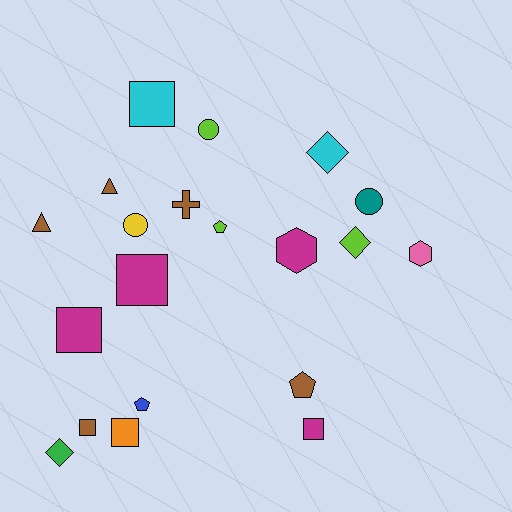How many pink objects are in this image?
There is 1 pink object.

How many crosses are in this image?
There is 1 cross.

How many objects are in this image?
There are 20 objects.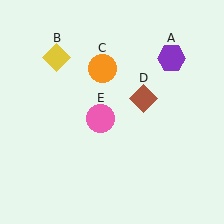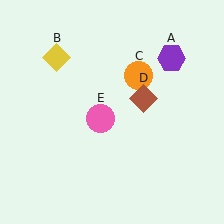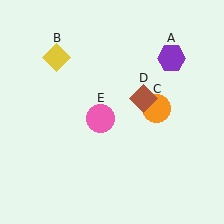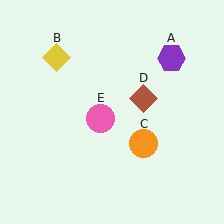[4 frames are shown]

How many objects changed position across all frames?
1 object changed position: orange circle (object C).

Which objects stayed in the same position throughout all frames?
Purple hexagon (object A) and yellow diamond (object B) and brown diamond (object D) and pink circle (object E) remained stationary.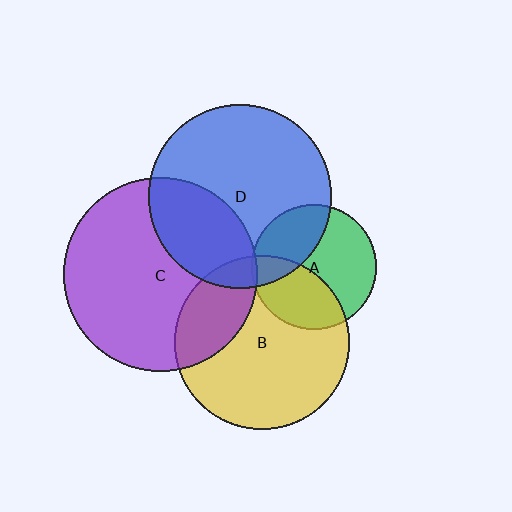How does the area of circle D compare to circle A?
Approximately 2.1 times.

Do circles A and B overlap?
Yes.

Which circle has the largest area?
Circle C (purple).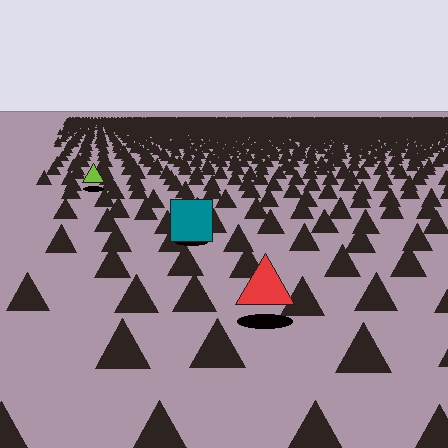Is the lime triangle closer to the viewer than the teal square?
No. The teal square is closer — you can tell from the texture gradient: the ground texture is coarser near it.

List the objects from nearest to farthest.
From nearest to farthest: the red triangle, the teal square, the lime triangle.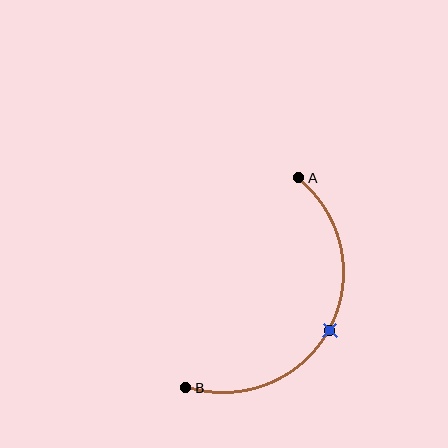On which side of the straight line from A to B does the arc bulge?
The arc bulges to the right of the straight line connecting A and B.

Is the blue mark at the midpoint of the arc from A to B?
Yes. The blue mark lies on the arc at equal arc-length from both A and B — it is the arc midpoint.